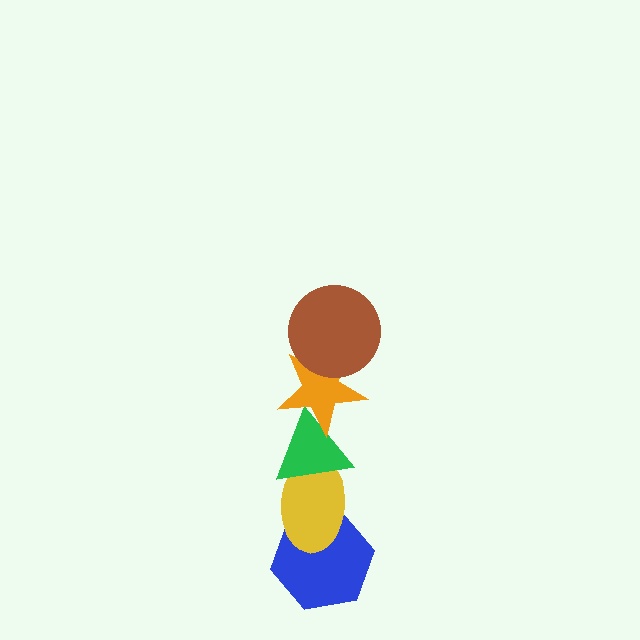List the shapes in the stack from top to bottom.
From top to bottom: the brown circle, the orange star, the green triangle, the yellow ellipse, the blue hexagon.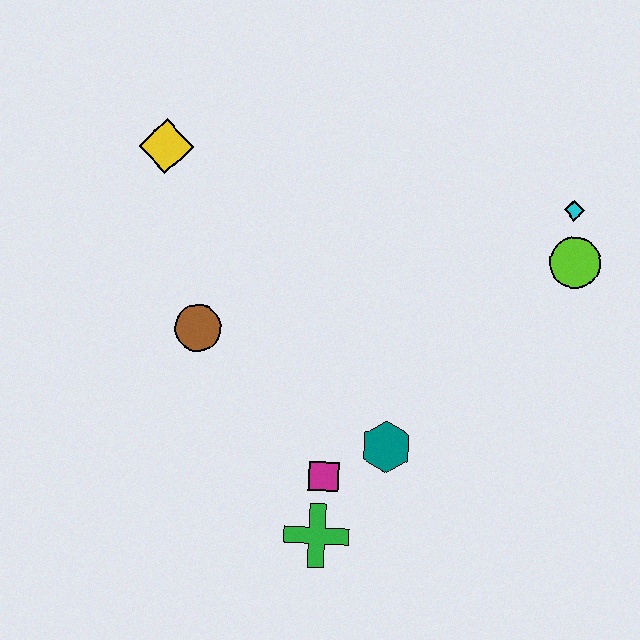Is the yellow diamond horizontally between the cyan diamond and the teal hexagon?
No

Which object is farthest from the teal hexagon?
The yellow diamond is farthest from the teal hexagon.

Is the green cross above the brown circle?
No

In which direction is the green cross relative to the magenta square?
The green cross is below the magenta square.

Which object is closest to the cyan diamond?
The lime circle is closest to the cyan diamond.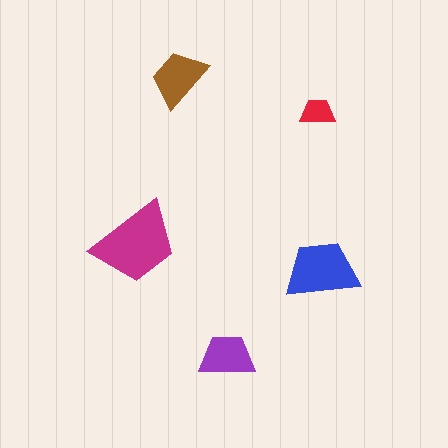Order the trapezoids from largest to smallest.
the magenta one, the blue one, the brown one, the purple one, the red one.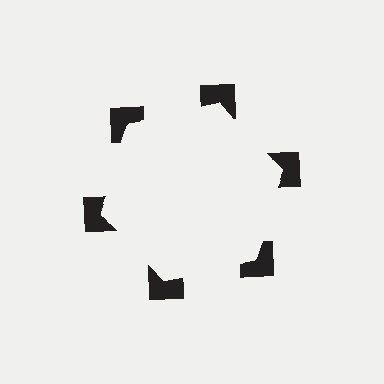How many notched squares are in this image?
There are 6 — one at each vertex of the illusory hexagon.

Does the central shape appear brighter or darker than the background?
It typically appears slightly brighter than the background, even though no actual brightness change is drawn.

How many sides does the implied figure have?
6 sides.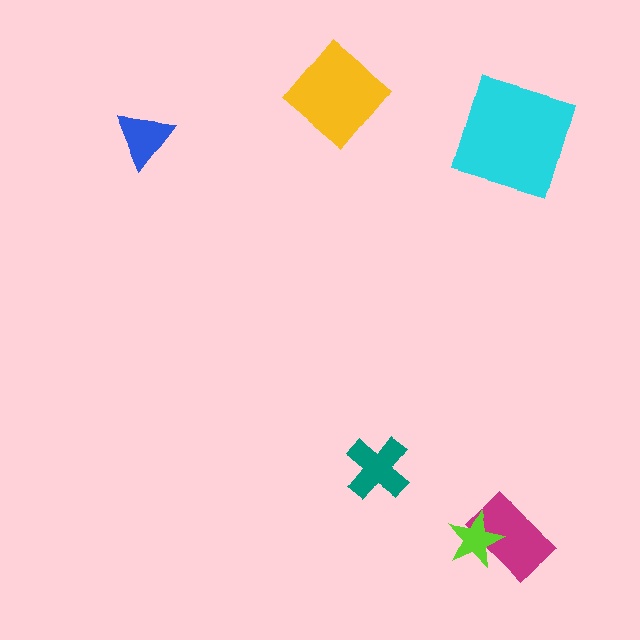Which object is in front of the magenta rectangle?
The lime star is in front of the magenta rectangle.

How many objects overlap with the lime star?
1 object overlaps with the lime star.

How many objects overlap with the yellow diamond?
0 objects overlap with the yellow diamond.